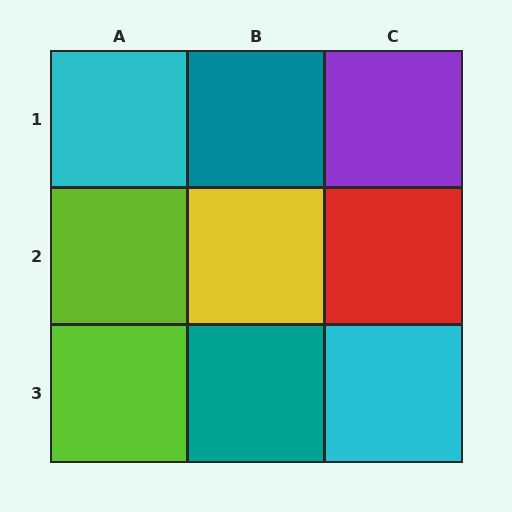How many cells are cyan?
2 cells are cyan.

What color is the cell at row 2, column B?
Yellow.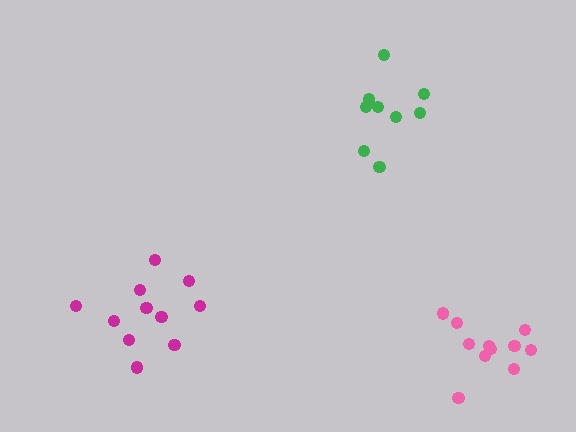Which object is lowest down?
The pink cluster is bottommost.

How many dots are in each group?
Group 1: 12 dots, Group 2: 9 dots, Group 3: 11 dots (32 total).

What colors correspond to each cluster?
The clusters are colored: pink, green, magenta.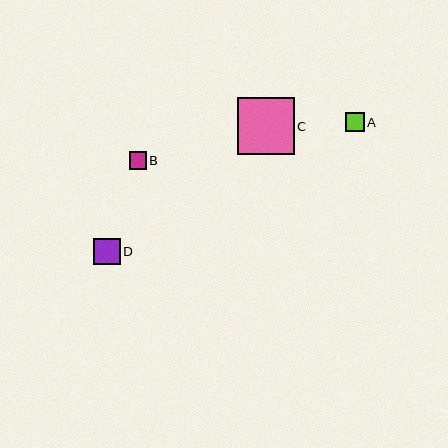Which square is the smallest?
Square B is the smallest with a size of approximately 17 pixels.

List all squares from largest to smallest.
From largest to smallest: C, D, A, B.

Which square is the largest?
Square C is the largest with a size of approximately 57 pixels.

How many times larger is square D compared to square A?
Square D is approximately 1.4 times the size of square A.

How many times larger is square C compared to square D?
Square C is approximately 2.1 times the size of square D.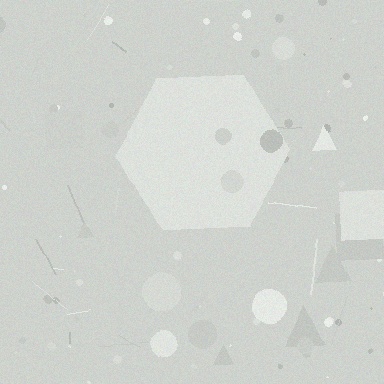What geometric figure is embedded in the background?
A hexagon is embedded in the background.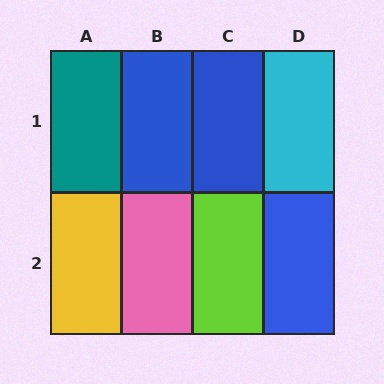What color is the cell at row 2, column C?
Lime.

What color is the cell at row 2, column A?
Yellow.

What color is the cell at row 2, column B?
Pink.